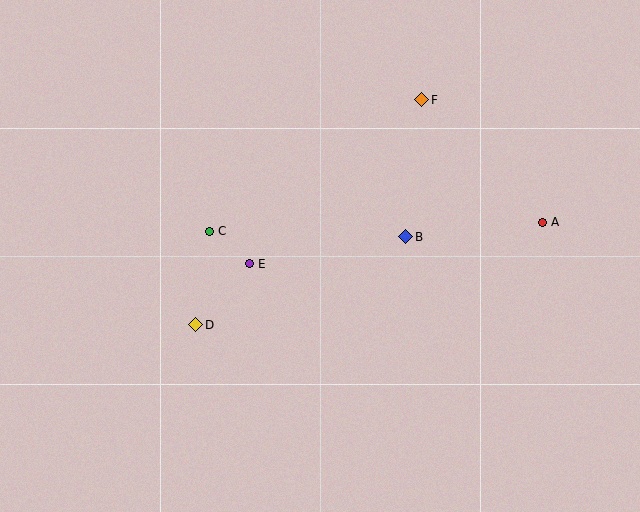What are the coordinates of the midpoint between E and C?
The midpoint between E and C is at (229, 247).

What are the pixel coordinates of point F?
Point F is at (422, 100).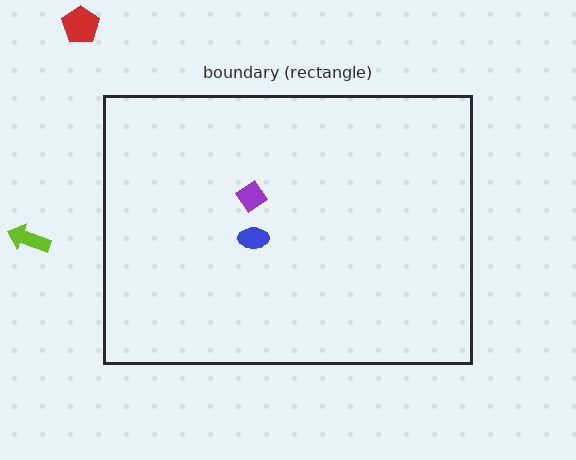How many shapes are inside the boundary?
2 inside, 2 outside.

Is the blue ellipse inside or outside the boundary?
Inside.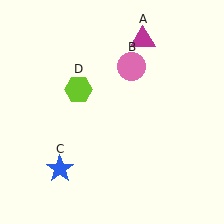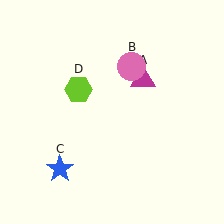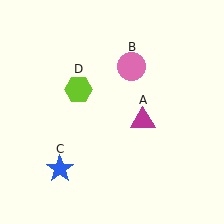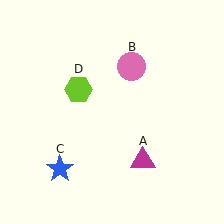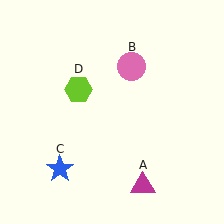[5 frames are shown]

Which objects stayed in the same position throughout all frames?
Pink circle (object B) and blue star (object C) and lime hexagon (object D) remained stationary.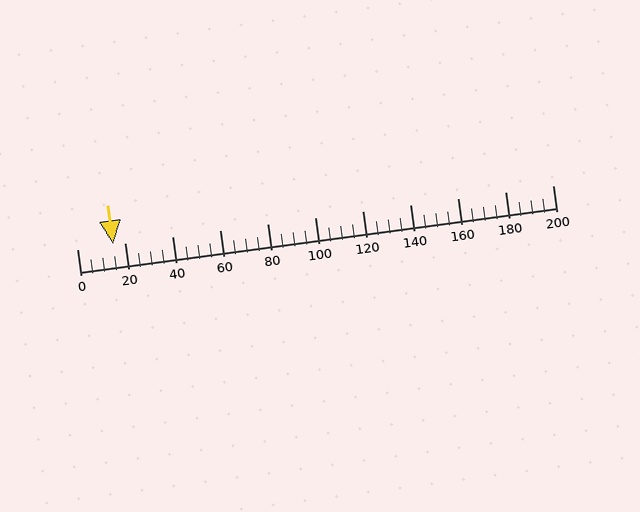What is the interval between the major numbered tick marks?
The major tick marks are spaced 20 units apart.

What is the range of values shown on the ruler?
The ruler shows values from 0 to 200.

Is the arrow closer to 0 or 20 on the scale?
The arrow is closer to 20.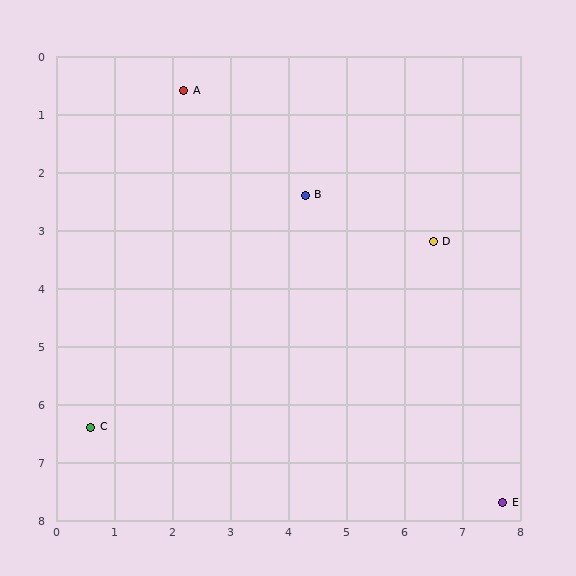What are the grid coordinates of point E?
Point E is at approximately (7.7, 7.7).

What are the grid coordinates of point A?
Point A is at approximately (2.2, 0.6).